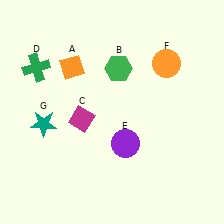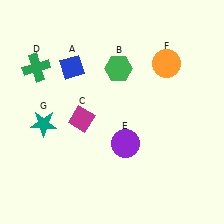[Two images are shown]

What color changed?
The diamond (A) changed from orange in Image 1 to blue in Image 2.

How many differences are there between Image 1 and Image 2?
There is 1 difference between the two images.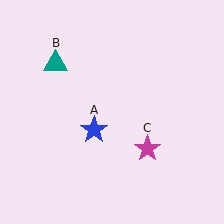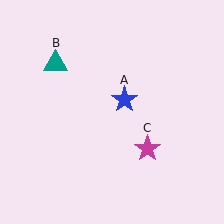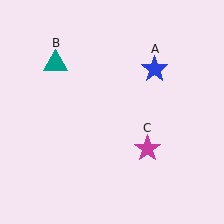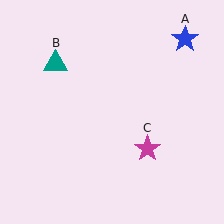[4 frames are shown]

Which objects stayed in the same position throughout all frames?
Teal triangle (object B) and magenta star (object C) remained stationary.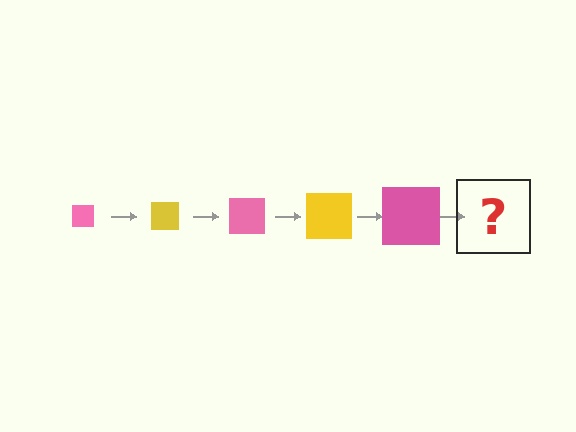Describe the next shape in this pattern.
It should be a yellow square, larger than the previous one.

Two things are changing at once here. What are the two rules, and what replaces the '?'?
The two rules are that the square grows larger each step and the color cycles through pink and yellow. The '?' should be a yellow square, larger than the previous one.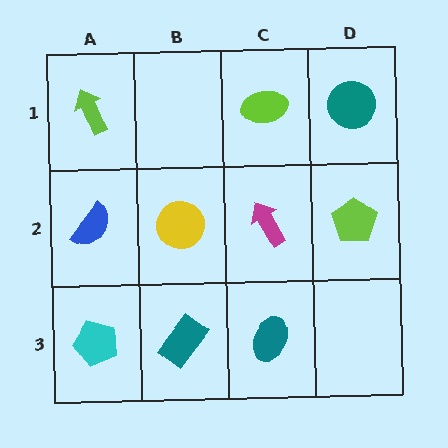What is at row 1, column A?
A lime arrow.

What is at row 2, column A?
A blue semicircle.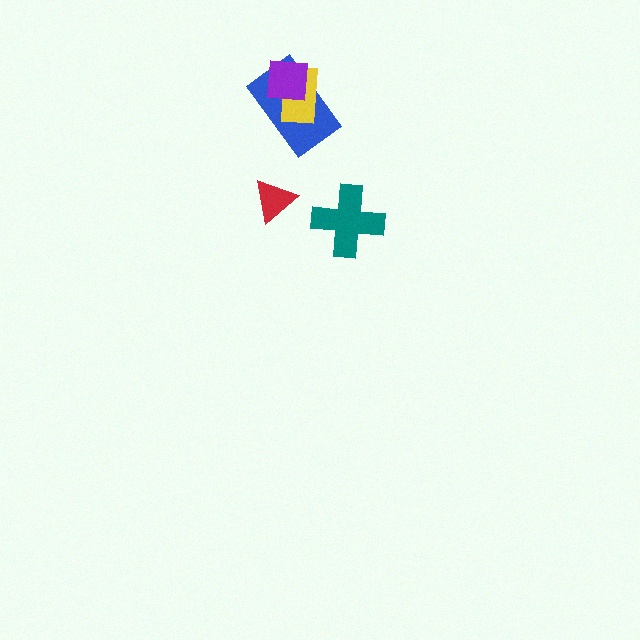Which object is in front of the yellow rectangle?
The purple square is in front of the yellow rectangle.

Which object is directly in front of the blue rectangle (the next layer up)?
The yellow rectangle is directly in front of the blue rectangle.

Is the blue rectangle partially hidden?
Yes, it is partially covered by another shape.